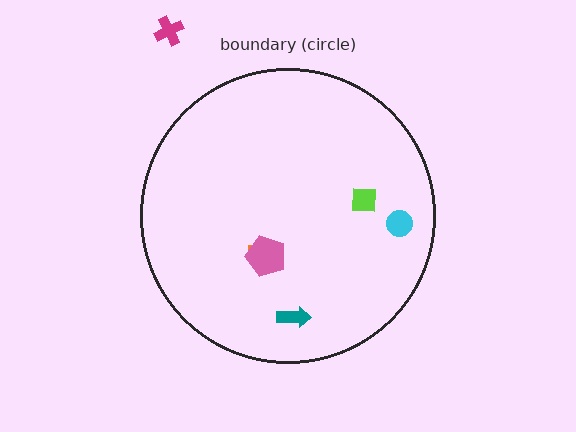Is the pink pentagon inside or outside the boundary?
Inside.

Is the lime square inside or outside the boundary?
Inside.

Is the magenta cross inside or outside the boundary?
Outside.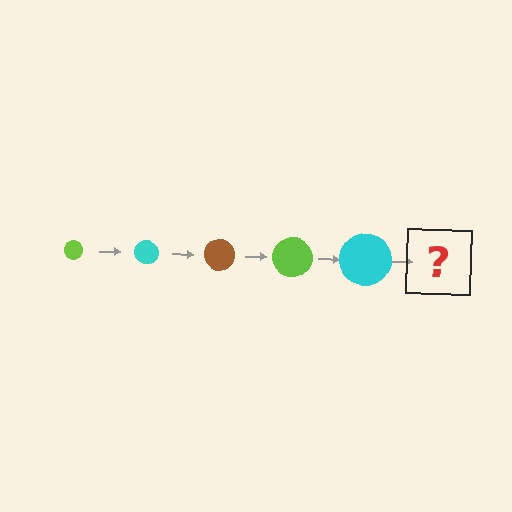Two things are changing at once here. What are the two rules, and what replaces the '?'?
The two rules are that the circle grows larger each step and the color cycles through lime, cyan, and brown. The '?' should be a brown circle, larger than the previous one.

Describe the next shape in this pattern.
It should be a brown circle, larger than the previous one.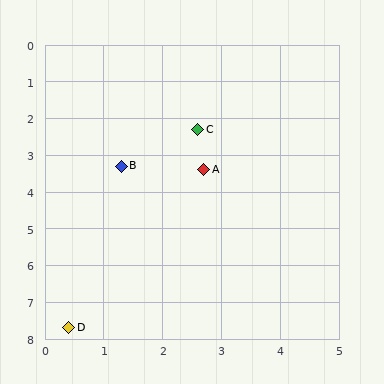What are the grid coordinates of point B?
Point B is at approximately (1.3, 3.3).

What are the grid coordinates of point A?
Point A is at approximately (2.7, 3.4).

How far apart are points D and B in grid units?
Points D and B are about 4.5 grid units apart.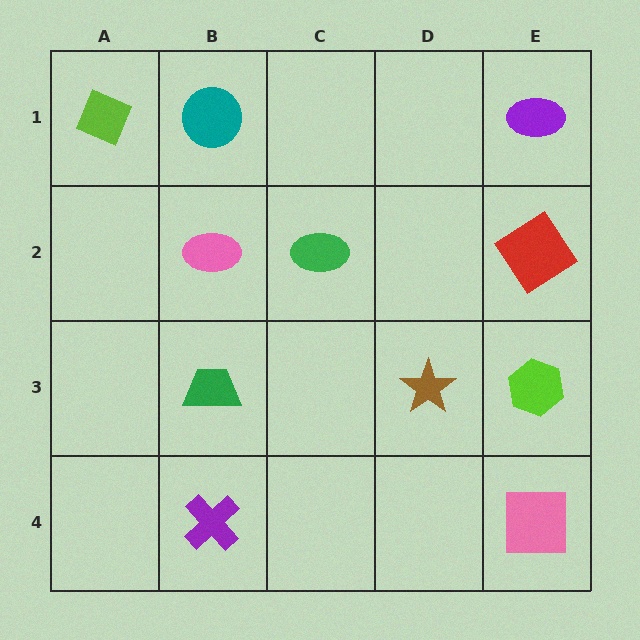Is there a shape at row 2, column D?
No, that cell is empty.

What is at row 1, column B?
A teal circle.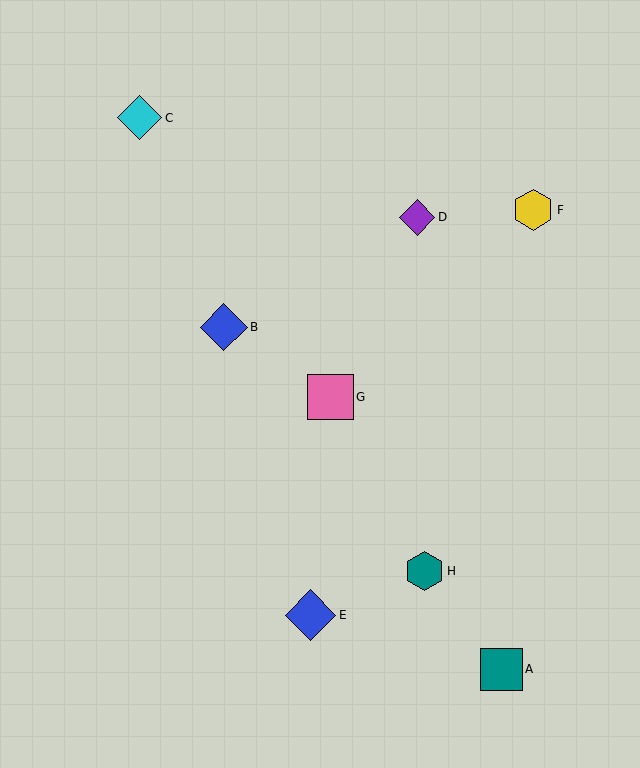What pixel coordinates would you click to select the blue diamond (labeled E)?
Click at (311, 615) to select the blue diamond E.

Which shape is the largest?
The blue diamond (labeled E) is the largest.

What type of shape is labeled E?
Shape E is a blue diamond.